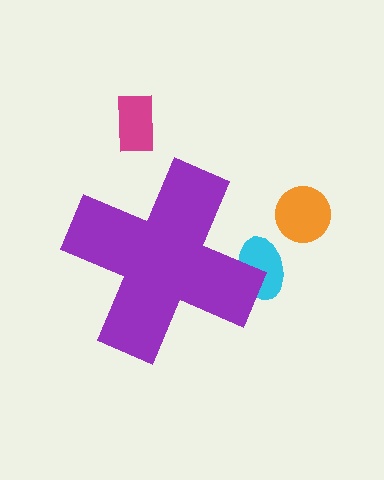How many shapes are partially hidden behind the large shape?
1 shape is partially hidden.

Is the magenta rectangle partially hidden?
No, the magenta rectangle is fully visible.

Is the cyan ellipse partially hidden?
Yes, the cyan ellipse is partially hidden behind the purple cross.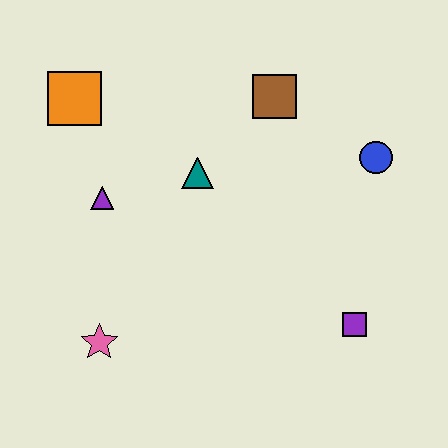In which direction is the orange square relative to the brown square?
The orange square is to the left of the brown square.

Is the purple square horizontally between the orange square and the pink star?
No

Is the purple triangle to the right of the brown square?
No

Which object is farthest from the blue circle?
The pink star is farthest from the blue circle.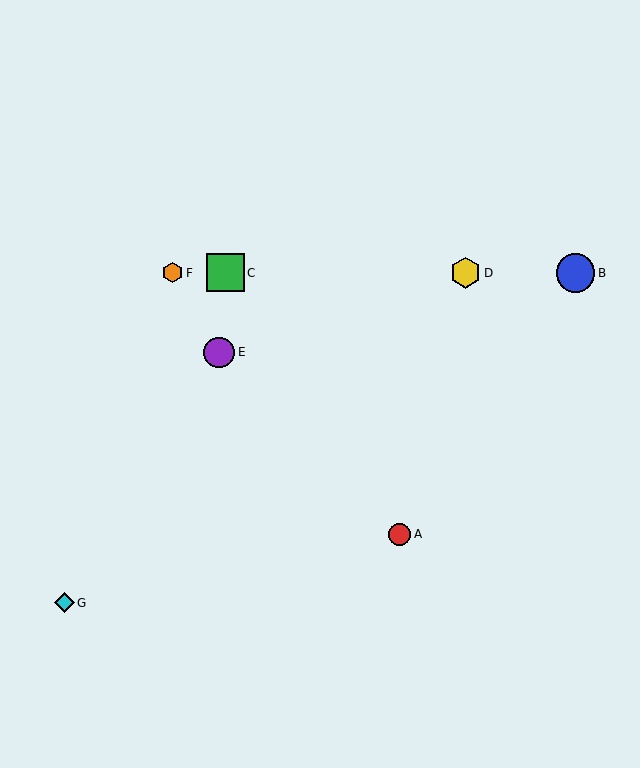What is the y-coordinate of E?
Object E is at y≈352.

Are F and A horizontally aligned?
No, F is at y≈273 and A is at y≈534.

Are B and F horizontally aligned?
Yes, both are at y≈273.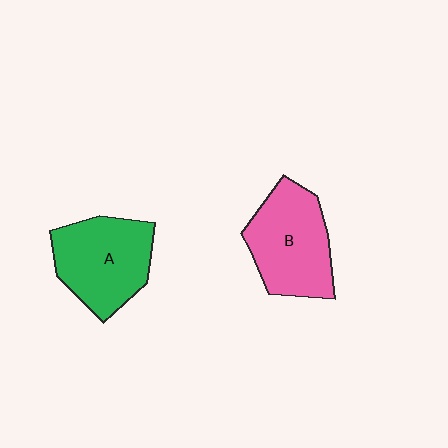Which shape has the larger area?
Shape B (pink).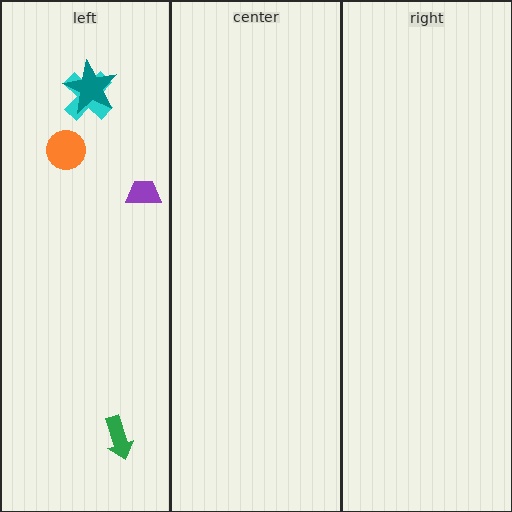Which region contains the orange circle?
The left region.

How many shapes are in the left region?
5.